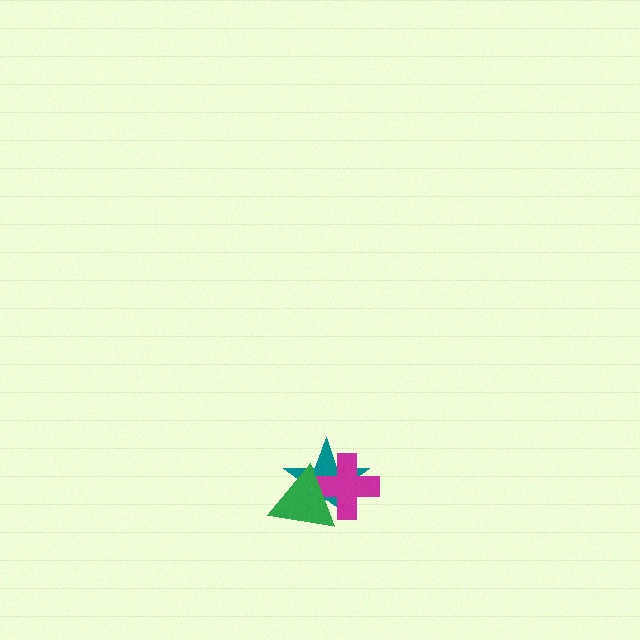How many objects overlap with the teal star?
2 objects overlap with the teal star.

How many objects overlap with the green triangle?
2 objects overlap with the green triangle.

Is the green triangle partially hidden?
No, no other shape covers it.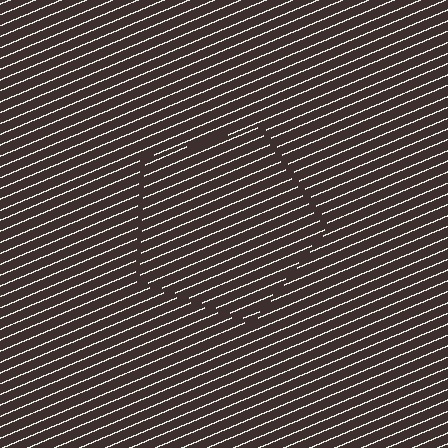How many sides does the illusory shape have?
5 sides — the line-ends trace a pentagon.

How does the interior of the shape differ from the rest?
The interior of the shape contains the same grating, shifted by half a period — the contour is defined by the phase discontinuity where line-ends from the inner and outer gratings abut.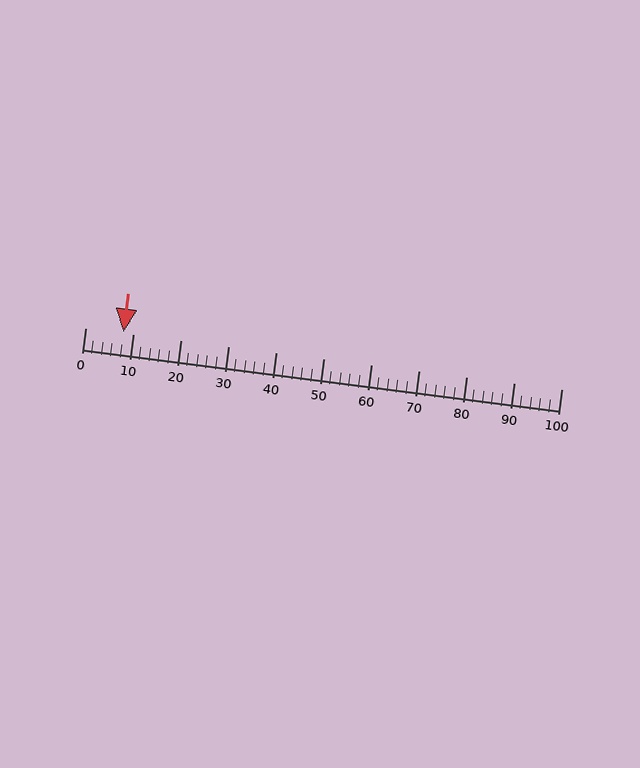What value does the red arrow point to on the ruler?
The red arrow points to approximately 8.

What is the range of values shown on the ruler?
The ruler shows values from 0 to 100.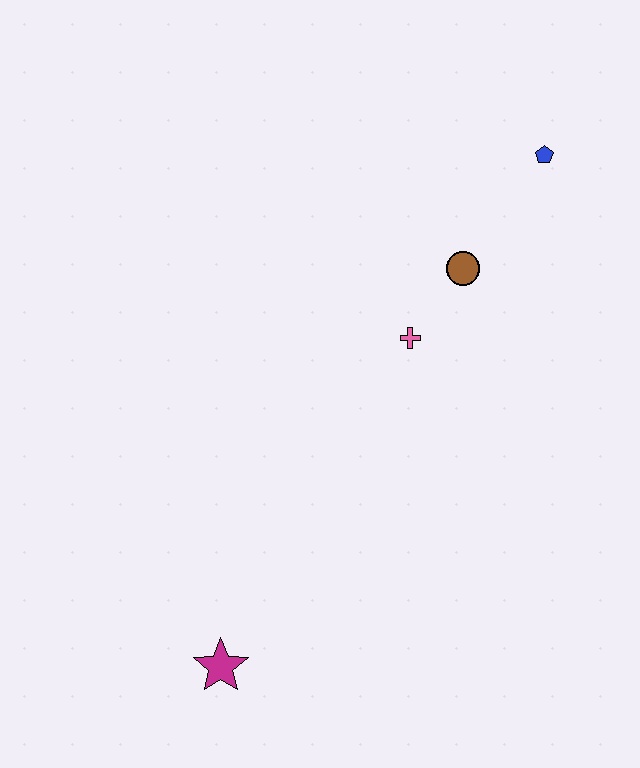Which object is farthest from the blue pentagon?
The magenta star is farthest from the blue pentagon.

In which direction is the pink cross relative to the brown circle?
The pink cross is below the brown circle.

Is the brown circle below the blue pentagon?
Yes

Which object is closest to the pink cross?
The brown circle is closest to the pink cross.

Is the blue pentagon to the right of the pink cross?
Yes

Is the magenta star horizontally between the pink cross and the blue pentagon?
No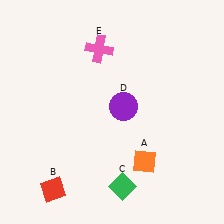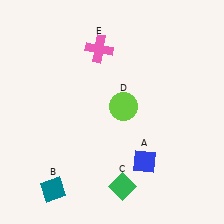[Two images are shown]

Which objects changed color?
A changed from orange to blue. B changed from red to teal. D changed from purple to lime.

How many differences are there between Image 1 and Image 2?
There are 3 differences between the two images.